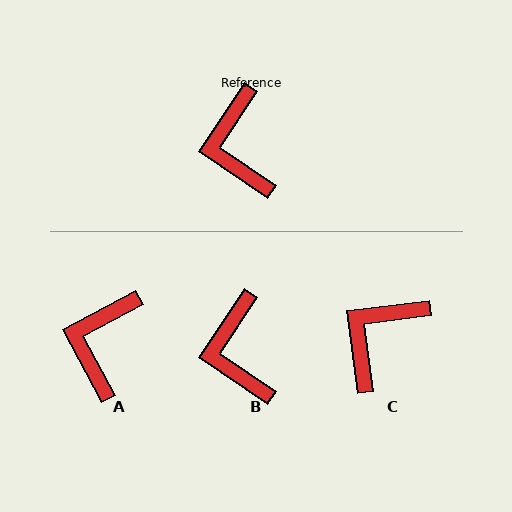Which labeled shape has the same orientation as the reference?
B.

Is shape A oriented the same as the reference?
No, it is off by about 28 degrees.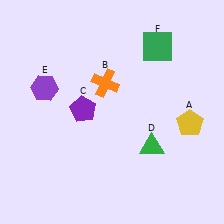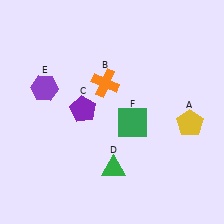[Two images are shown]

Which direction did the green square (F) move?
The green square (F) moved down.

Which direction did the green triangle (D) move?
The green triangle (D) moved left.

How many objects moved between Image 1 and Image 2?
2 objects moved between the two images.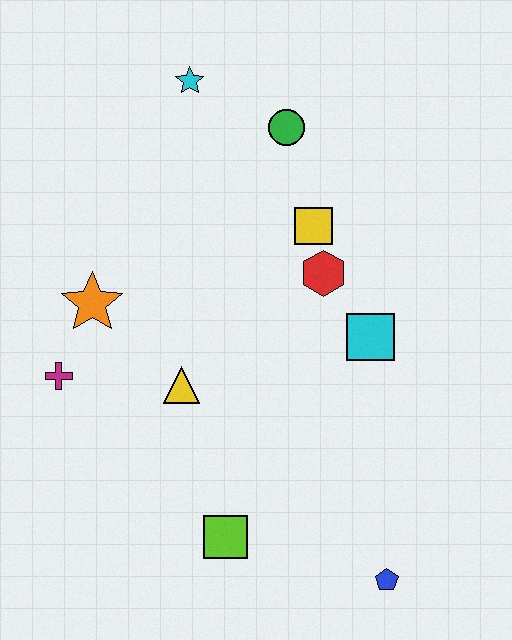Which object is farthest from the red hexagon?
The blue pentagon is farthest from the red hexagon.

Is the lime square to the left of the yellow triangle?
No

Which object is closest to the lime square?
The yellow triangle is closest to the lime square.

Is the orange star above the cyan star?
No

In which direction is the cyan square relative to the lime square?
The cyan square is above the lime square.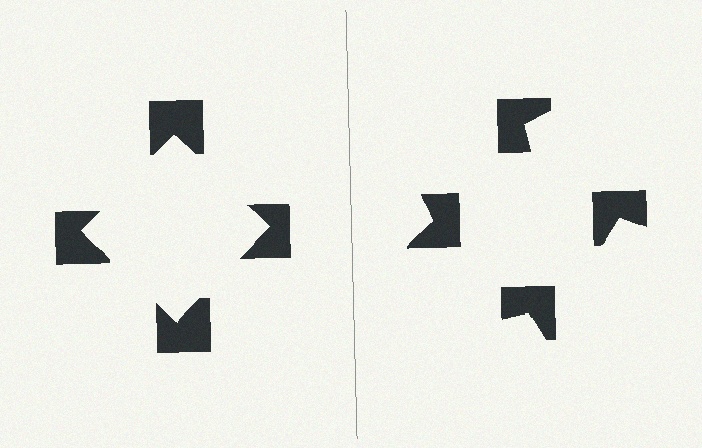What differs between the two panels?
The notched squares are positioned identically on both sides; only the wedge orientations differ. On the left they align to a square; on the right they are misaligned.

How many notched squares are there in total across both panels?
8 — 4 on each side.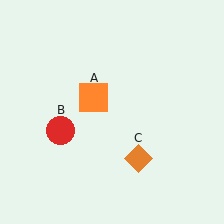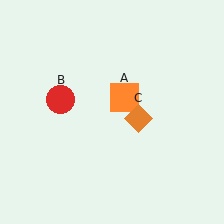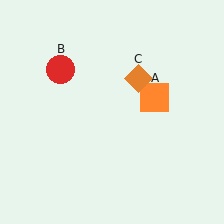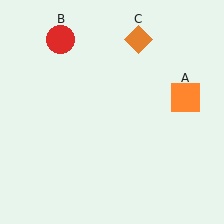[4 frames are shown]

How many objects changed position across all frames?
3 objects changed position: orange square (object A), red circle (object B), orange diamond (object C).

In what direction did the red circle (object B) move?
The red circle (object B) moved up.